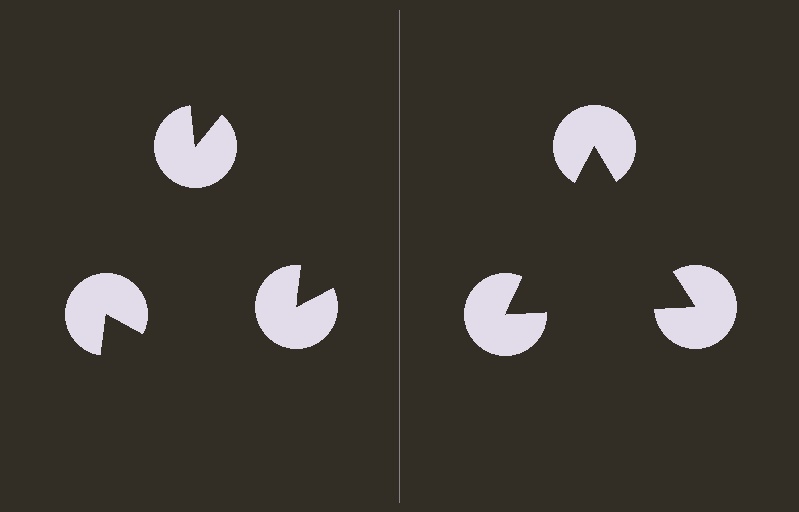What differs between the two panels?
The pac-man discs are positioned identically on both sides; only the wedge orientations differ. On the right they align to a triangle; on the left they are misaligned.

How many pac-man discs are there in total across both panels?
6 — 3 on each side.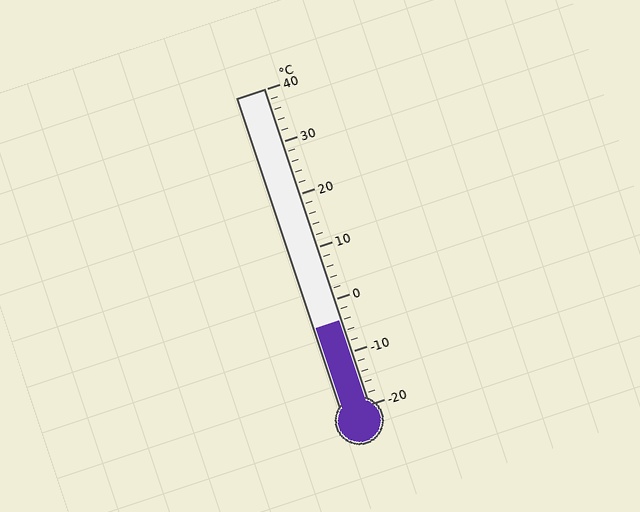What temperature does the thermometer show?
The thermometer shows approximately -4°C.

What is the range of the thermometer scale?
The thermometer scale ranges from -20°C to 40°C.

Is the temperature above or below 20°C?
The temperature is below 20°C.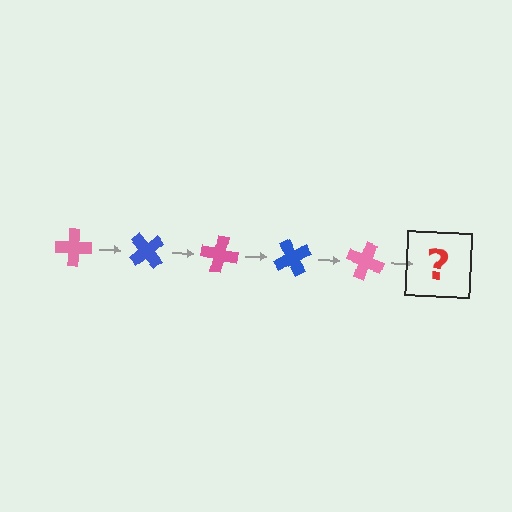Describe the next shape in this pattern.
It should be a blue cross, rotated 250 degrees from the start.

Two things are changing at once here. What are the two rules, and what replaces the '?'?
The two rules are that it rotates 50 degrees each step and the color cycles through pink and blue. The '?' should be a blue cross, rotated 250 degrees from the start.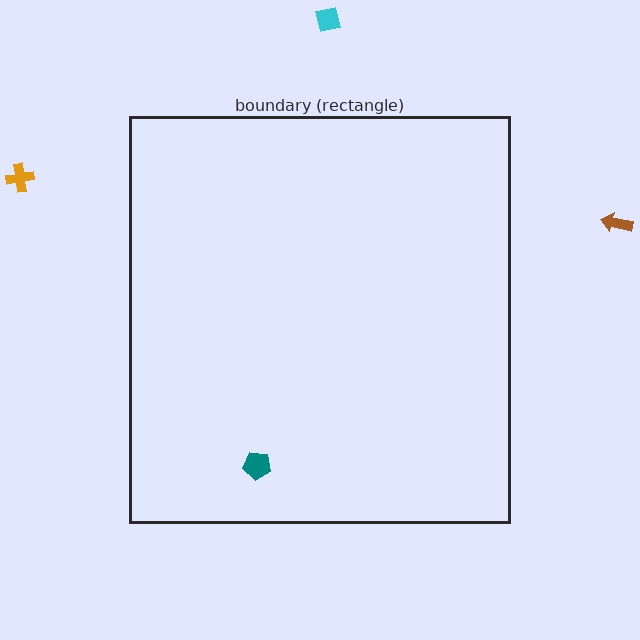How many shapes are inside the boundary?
1 inside, 3 outside.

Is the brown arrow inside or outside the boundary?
Outside.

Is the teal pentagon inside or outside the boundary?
Inside.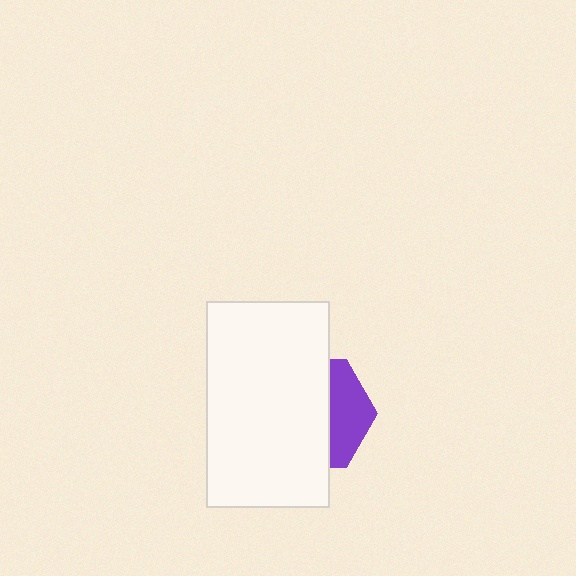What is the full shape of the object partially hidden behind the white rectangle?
The partially hidden object is a purple hexagon.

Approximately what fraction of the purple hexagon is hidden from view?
Roughly 65% of the purple hexagon is hidden behind the white rectangle.